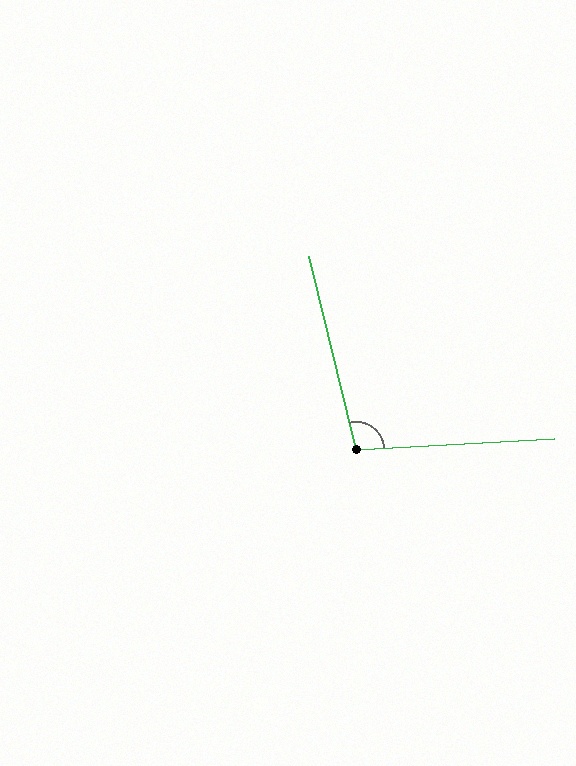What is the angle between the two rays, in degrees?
Approximately 101 degrees.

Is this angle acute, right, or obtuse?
It is obtuse.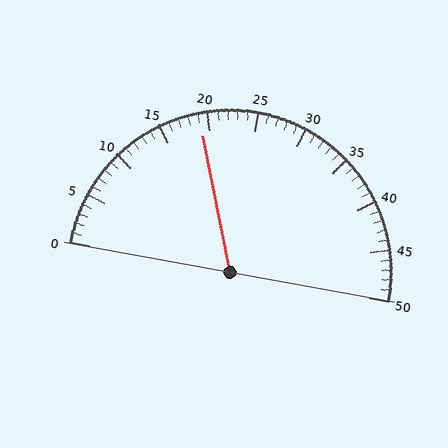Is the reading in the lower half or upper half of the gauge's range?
The reading is in the lower half of the range (0 to 50).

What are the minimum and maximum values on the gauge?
The gauge ranges from 0 to 50.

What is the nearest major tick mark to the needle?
The nearest major tick mark is 20.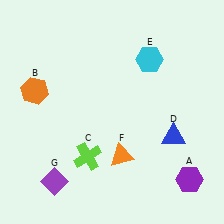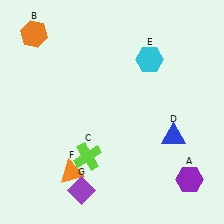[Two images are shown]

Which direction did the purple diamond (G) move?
The purple diamond (G) moved right.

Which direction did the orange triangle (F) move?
The orange triangle (F) moved left.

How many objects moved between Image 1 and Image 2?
3 objects moved between the two images.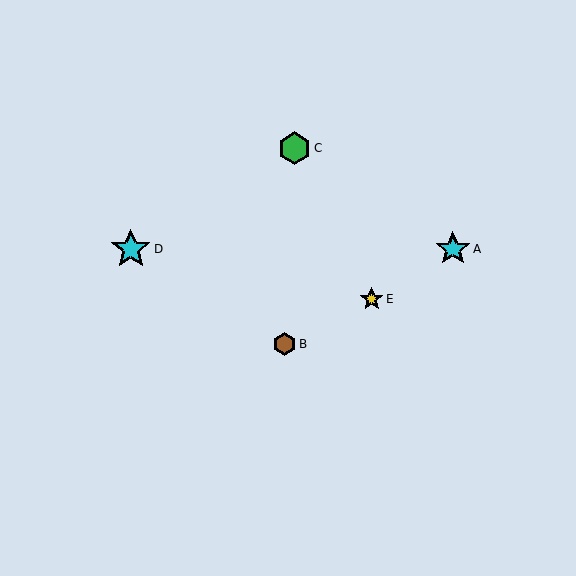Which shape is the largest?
The cyan star (labeled D) is the largest.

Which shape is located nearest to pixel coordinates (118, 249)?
The cyan star (labeled D) at (131, 249) is nearest to that location.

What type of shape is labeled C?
Shape C is a green hexagon.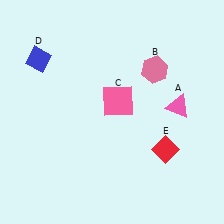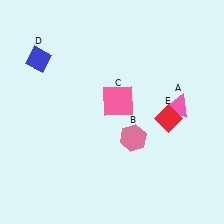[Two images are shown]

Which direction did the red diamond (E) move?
The red diamond (E) moved up.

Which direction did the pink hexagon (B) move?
The pink hexagon (B) moved down.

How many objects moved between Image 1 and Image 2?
2 objects moved between the two images.